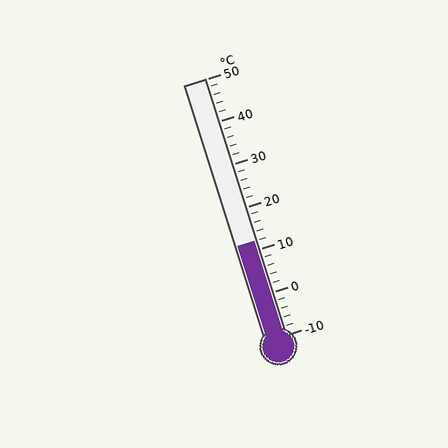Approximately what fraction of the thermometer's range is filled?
The thermometer is filled to approximately 35% of its range.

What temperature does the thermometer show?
The thermometer shows approximately 12°C.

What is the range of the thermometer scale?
The thermometer scale ranges from -10°C to 50°C.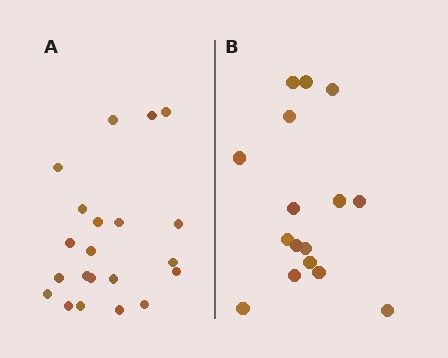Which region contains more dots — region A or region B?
Region A (the left region) has more dots.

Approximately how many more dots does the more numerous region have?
Region A has about 5 more dots than region B.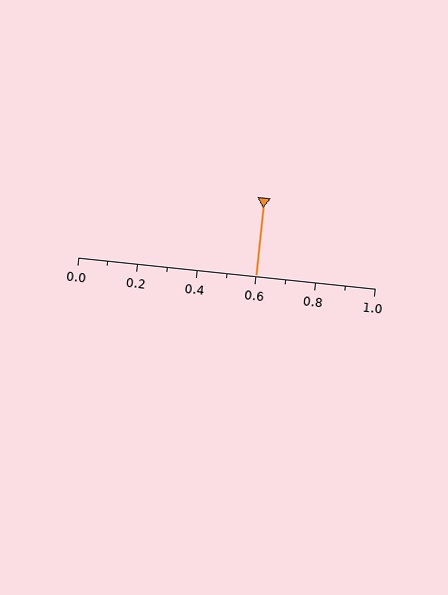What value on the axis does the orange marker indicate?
The marker indicates approximately 0.6.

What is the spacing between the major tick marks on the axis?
The major ticks are spaced 0.2 apart.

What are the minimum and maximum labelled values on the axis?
The axis runs from 0.0 to 1.0.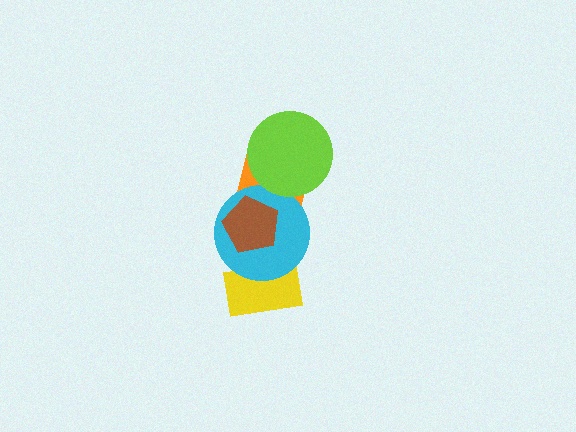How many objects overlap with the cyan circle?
3 objects overlap with the cyan circle.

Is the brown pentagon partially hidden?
No, no other shape covers it.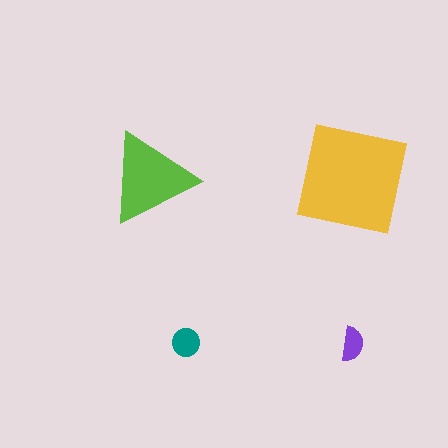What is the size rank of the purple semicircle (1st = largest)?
4th.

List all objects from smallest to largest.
The purple semicircle, the teal circle, the lime triangle, the yellow square.